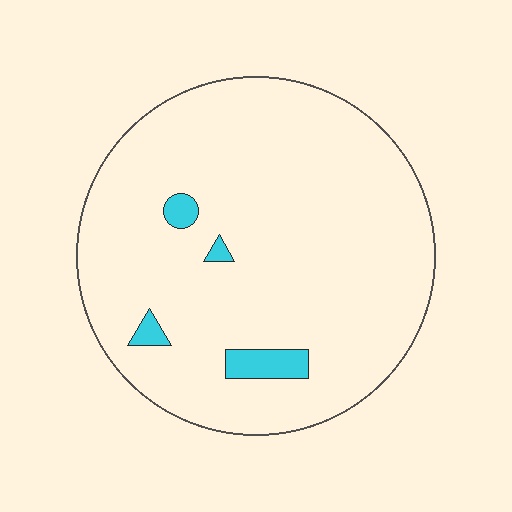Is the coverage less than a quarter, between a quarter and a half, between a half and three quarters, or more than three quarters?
Less than a quarter.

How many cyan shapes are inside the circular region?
4.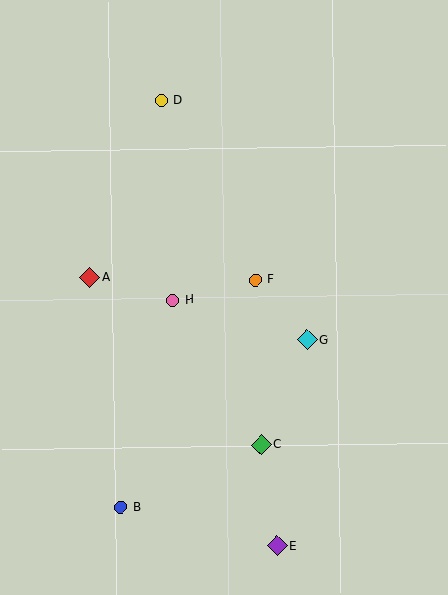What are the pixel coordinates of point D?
Point D is at (162, 100).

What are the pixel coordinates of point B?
Point B is at (121, 507).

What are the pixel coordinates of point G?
Point G is at (307, 340).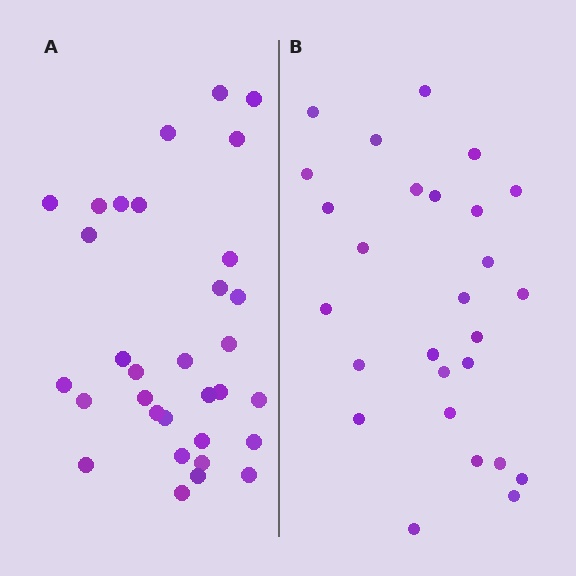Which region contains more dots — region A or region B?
Region A (the left region) has more dots.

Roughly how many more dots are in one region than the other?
Region A has about 5 more dots than region B.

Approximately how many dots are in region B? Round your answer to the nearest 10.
About 30 dots. (The exact count is 27, which rounds to 30.)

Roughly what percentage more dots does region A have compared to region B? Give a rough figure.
About 20% more.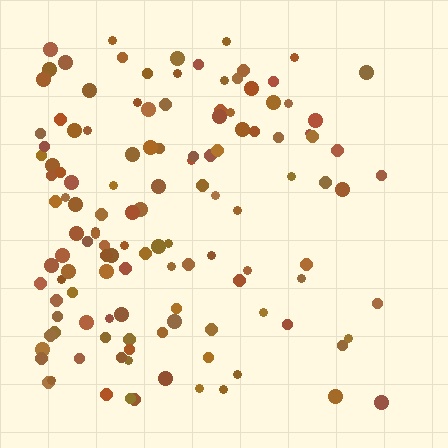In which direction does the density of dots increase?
From right to left, with the left side densest.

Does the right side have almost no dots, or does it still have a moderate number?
Still a moderate number, just noticeably fewer than the left.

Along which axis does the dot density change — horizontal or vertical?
Horizontal.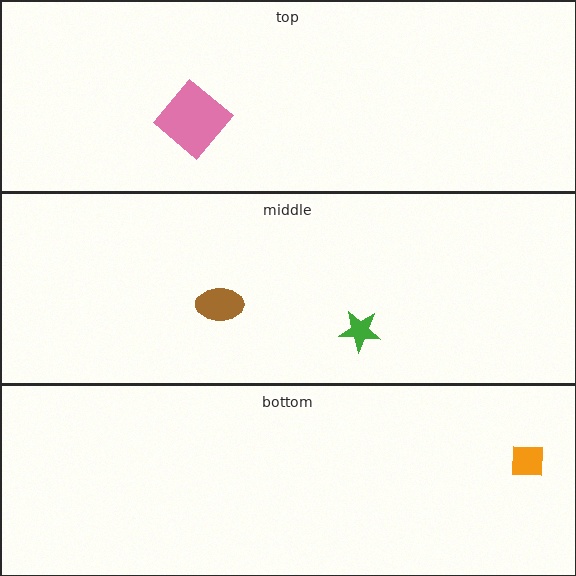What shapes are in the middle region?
The brown ellipse, the green star.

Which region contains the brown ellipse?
The middle region.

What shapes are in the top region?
The pink diamond.